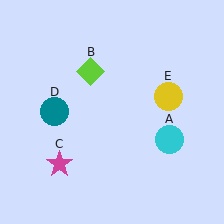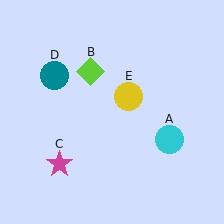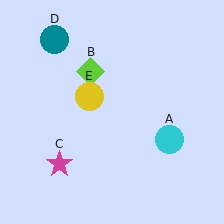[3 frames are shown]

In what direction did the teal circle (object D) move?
The teal circle (object D) moved up.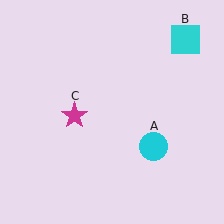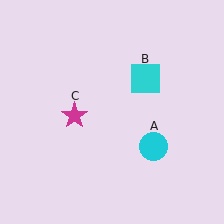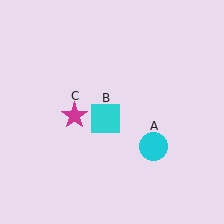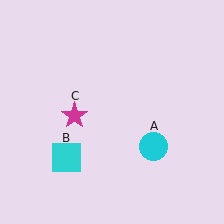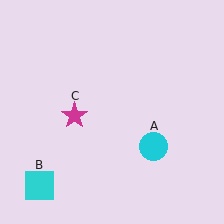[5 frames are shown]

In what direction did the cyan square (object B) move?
The cyan square (object B) moved down and to the left.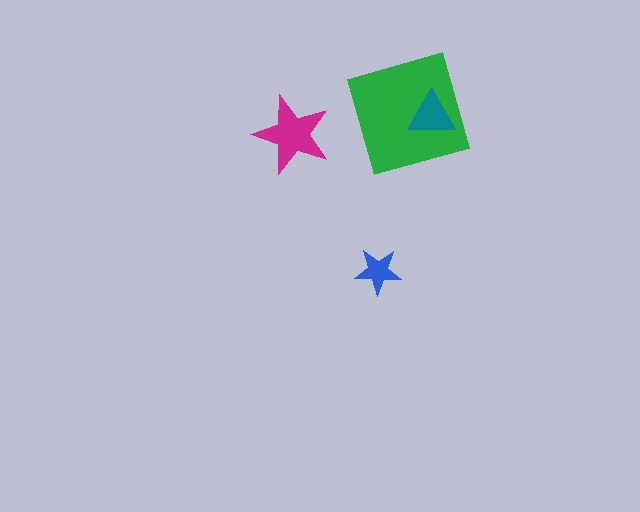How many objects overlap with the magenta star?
0 objects overlap with the magenta star.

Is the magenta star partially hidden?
No, no other shape covers it.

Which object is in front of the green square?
The teal triangle is in front of the green square.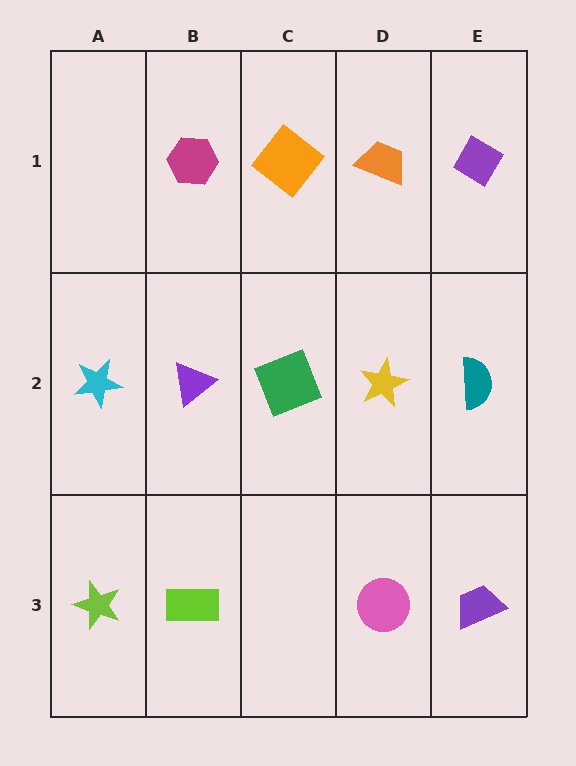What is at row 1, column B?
A magenta hexagon.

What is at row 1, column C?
An orange diamond.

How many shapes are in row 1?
4 shapes.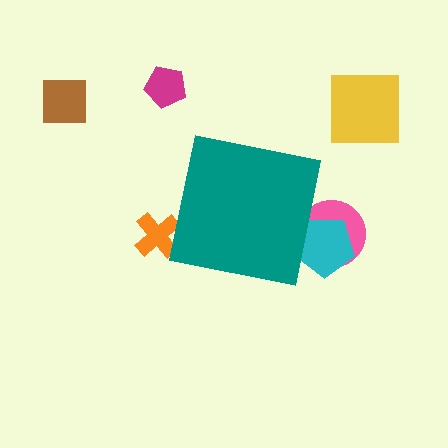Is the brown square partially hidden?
No, the brown square is fully visible.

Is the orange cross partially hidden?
Yes, the orange cross is partially hidden behind the teal square.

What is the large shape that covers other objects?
A teal square.